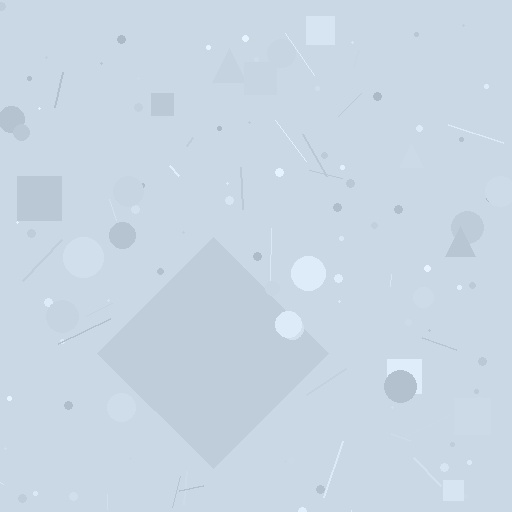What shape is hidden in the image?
A diamond is hidden in the image.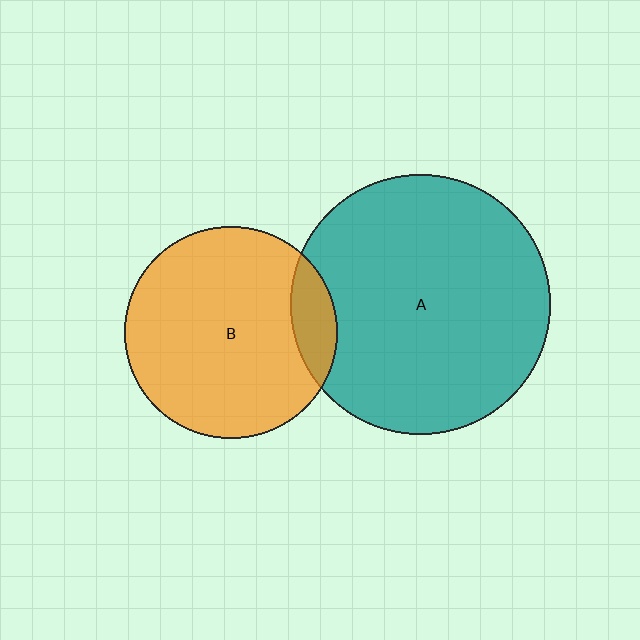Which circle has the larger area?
Circle A (teal).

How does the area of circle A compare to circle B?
Approximately 1.5 times.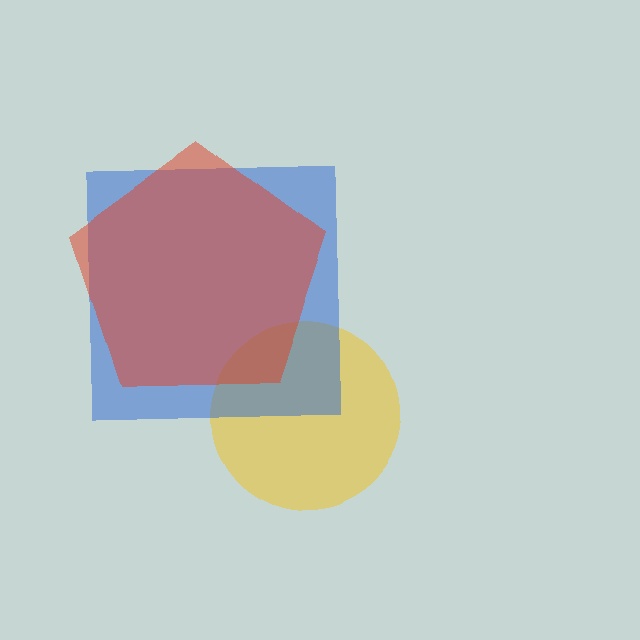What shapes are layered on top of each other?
The layered shapes are: a yellow circle, a blue square, a red pentagon.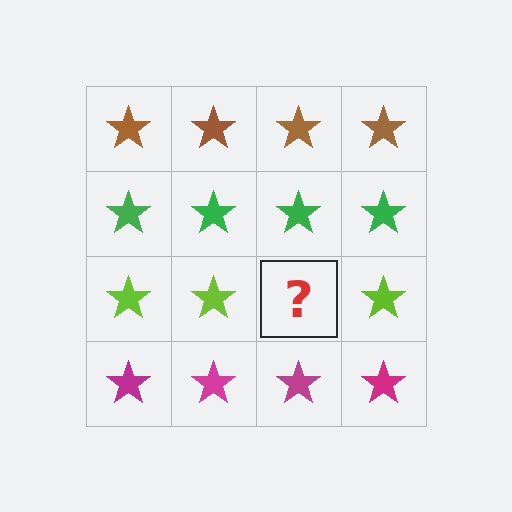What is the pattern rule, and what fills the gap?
The rule is that each row has a consistent color. The gap should be filled with a lime star.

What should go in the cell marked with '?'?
The missing cell should contain a lime star.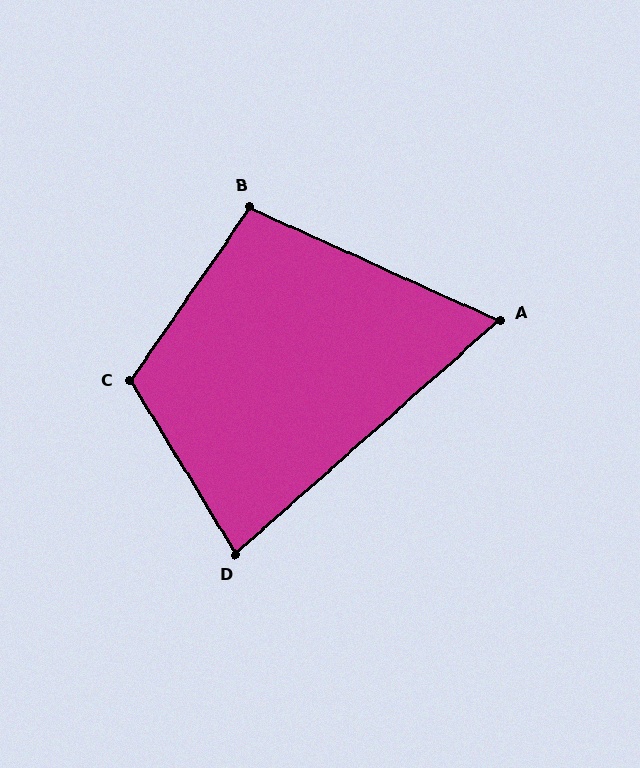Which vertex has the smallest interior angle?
A, at approximately 66 degrees.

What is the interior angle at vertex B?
Approximately 100 degrees (obtuse).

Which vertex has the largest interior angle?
C, at approximately 114 degrees.